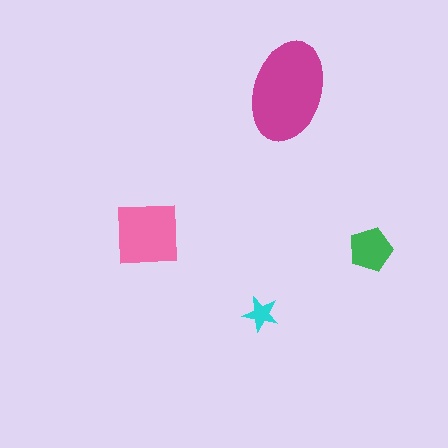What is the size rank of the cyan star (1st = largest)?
4th.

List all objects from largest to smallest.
The magenta ellipse, the pink square, the green pentagon, the cyan star.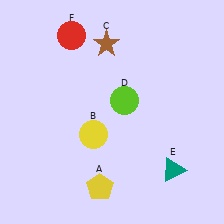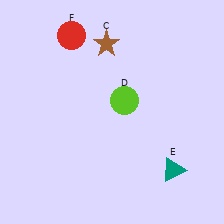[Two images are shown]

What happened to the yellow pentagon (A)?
The yellow pentagon (A) was removed in Image 2. It was in the bottom-left area of Image 1.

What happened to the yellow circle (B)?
The yellow circle (B) was removed in Image 2. It was in the bottom-left area of Image 1.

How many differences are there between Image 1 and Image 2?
There are 2 differences between the two images.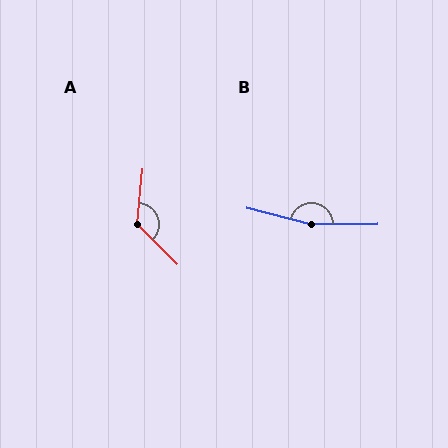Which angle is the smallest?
A, at approximately 130 degrees.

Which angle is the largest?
B, at approximately 165 degrees.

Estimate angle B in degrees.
Approximately 165 degrees.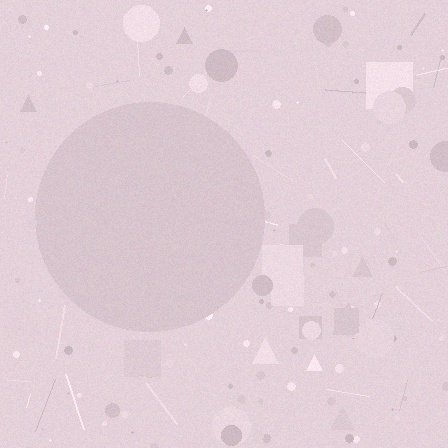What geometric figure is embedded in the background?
A circle is embedded in the background.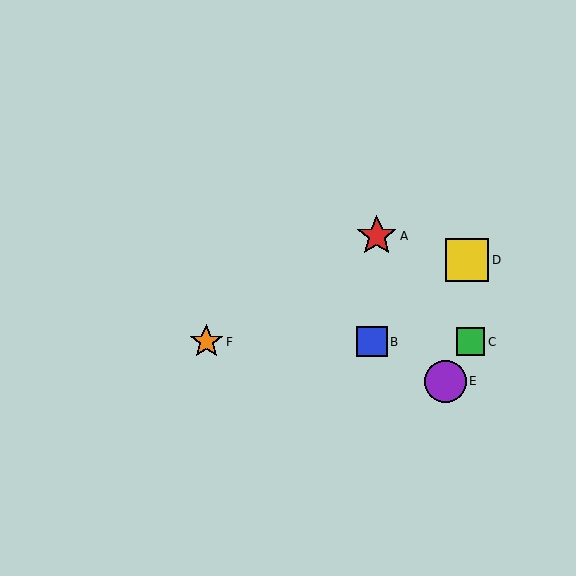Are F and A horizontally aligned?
No, F is at y≈342 and A is at y≈236.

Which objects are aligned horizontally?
Objects B, C, F are aligned horizontally.